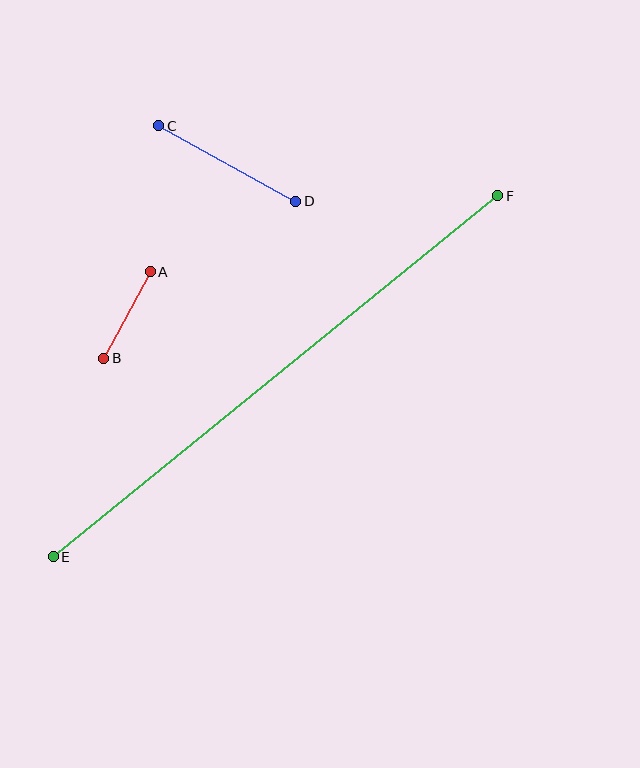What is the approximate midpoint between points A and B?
The midpoint is at approximately (127, 315) pixels.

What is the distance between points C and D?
The distance is approximately 157 pixels.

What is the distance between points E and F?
The distance is approximately 573 pixels.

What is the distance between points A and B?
The distance is approximately 98 pixels.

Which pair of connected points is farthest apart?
Points E and F are farthest apart.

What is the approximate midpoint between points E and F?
The midpoint is at approximately (276, 376) pixels.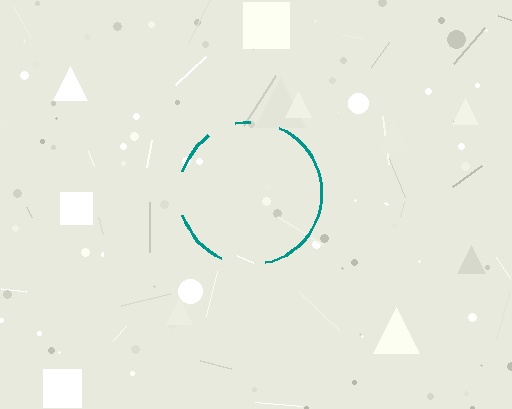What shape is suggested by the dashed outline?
The dashed outline suggests a circle.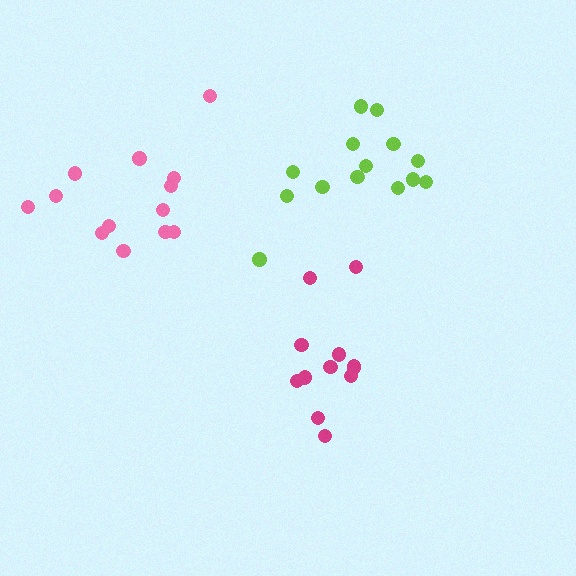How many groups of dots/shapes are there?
There are 3 groups.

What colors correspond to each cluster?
The clusters are colored: pink, magenta, lime.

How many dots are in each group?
Group 1: 13 dots, Group 2: 12 dots, Group 3: 14 dots (39 total).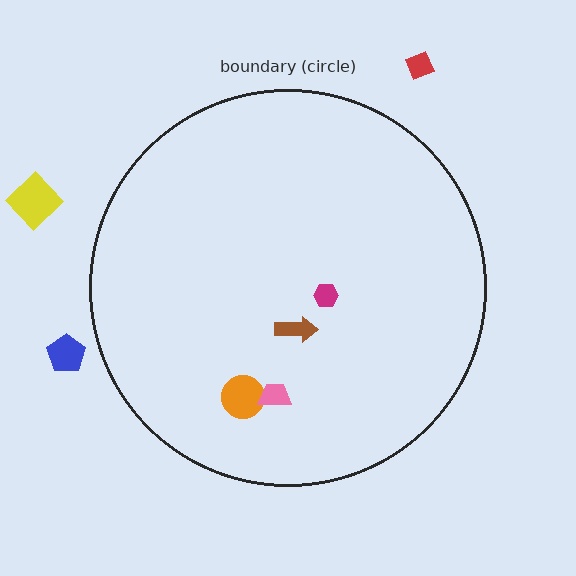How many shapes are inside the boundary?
4 inside, 3 outside.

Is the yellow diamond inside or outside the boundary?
Outside.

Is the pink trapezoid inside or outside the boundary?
Inside.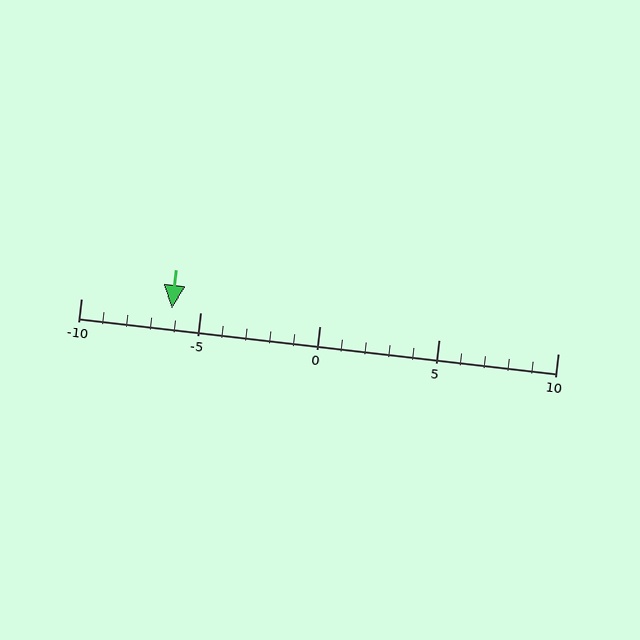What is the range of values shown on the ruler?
The ruler shows values from -10 to 10.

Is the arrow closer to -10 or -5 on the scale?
The arrow is closer to -5.